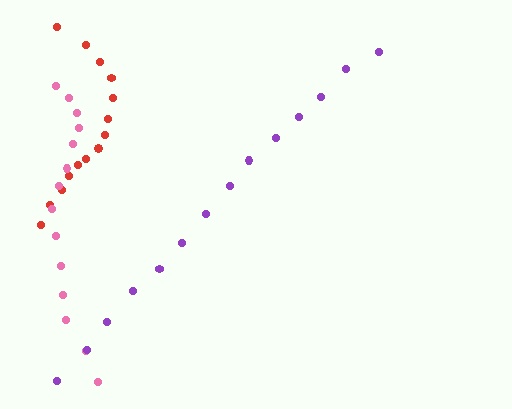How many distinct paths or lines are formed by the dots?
There are 3 distinct paths.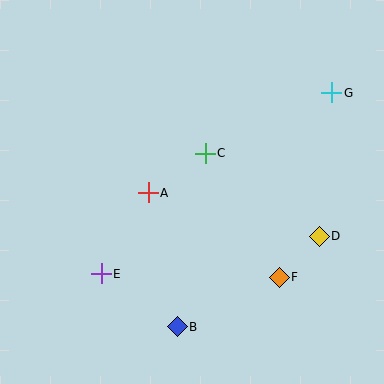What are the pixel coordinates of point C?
Point C is at (205, 153).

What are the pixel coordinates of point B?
Point B is at (177, 327).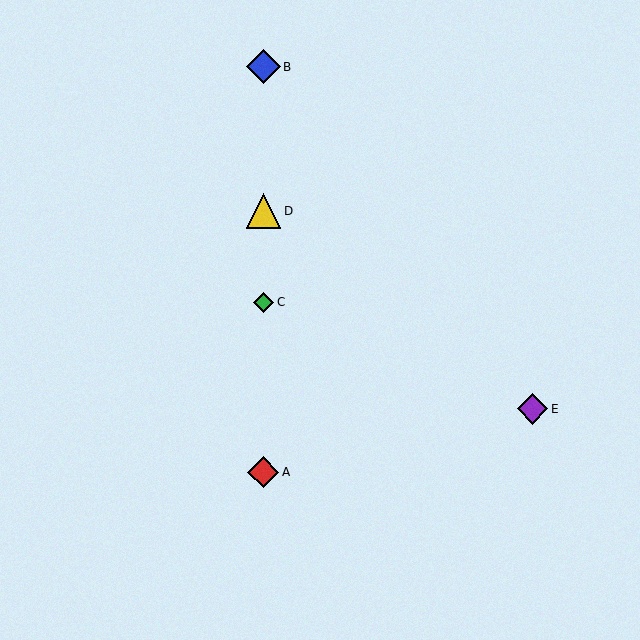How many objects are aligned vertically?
4 objects (A, B, C, D) are aligned vertically.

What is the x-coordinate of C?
Object C is at x≈263.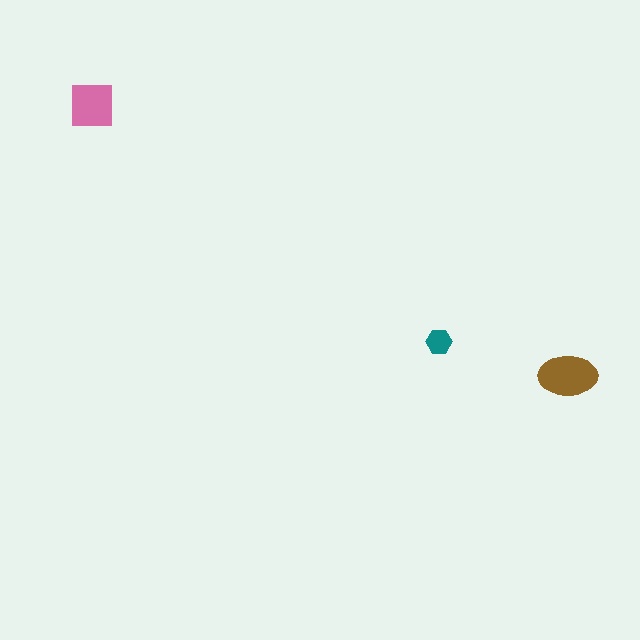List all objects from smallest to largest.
The teal hexagon, the pink square, the brown ellipse.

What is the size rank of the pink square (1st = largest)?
2nd.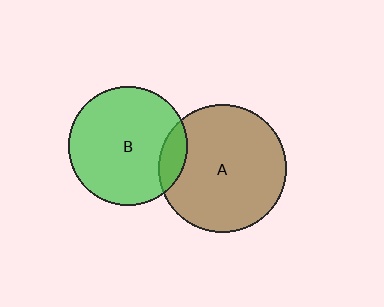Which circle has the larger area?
Circle A (brown).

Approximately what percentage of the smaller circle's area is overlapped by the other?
Approximately 15%.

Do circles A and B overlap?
Yes.